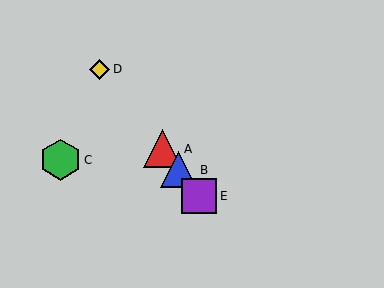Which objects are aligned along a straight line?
Objects A, B, D, E are aligned along a straight line.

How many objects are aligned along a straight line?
4 objects (A, B, D, E) are aligned along a straight line.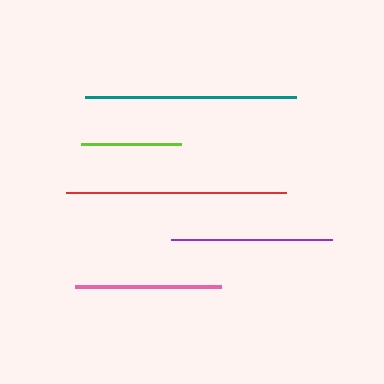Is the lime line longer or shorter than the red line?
The red line is longer than the lime line.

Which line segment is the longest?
The red line is the longest at approximately 220 pixels.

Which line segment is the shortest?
The lime line is the shortest at approximately 99 pixels.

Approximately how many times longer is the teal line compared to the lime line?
The teal line is approximately 2.1 times the length of the lime line.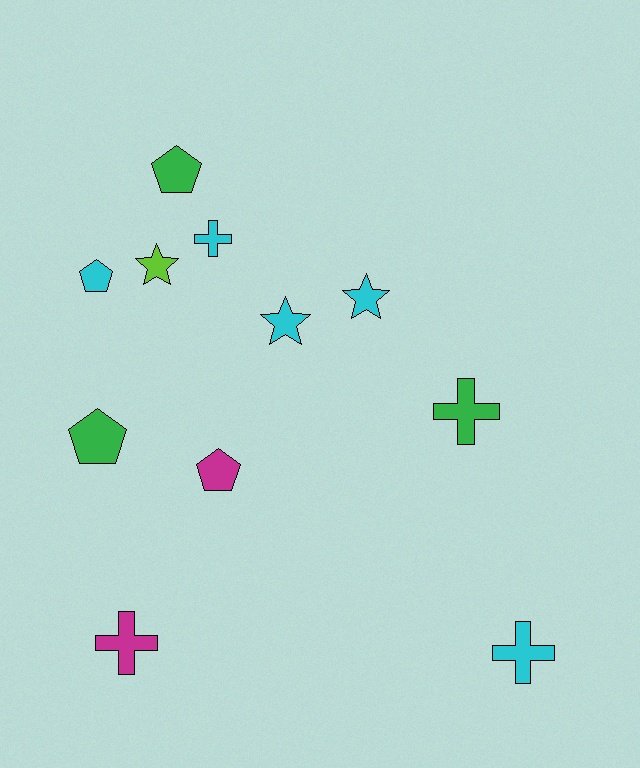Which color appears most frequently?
Cyan, with 5 objects.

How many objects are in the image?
There are 11 objects.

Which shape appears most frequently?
Pentagon, with 4 objects.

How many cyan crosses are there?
There are 2 cyan crosses.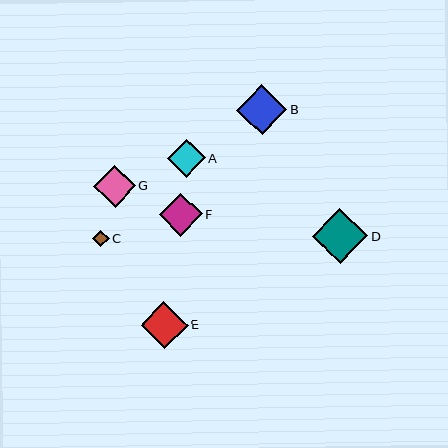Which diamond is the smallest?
Diamond C is the smallest with a size of approximately 17 pixels.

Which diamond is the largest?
Diamond D is the largest with a size of approximately 55 pixels.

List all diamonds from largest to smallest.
From largest to smallest: D, B, E, F, G, A, C.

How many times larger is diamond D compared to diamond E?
Diamond D is approximately 1.2 times the size of diamond E.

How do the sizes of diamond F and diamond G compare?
Diamond F and diamond G are approximately the same size.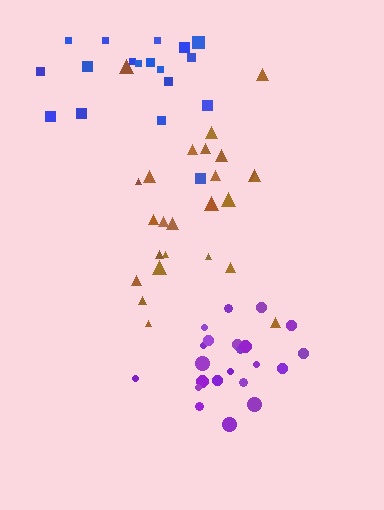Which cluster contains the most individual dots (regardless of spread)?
Brown (25).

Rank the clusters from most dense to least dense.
purple, brown, blue.